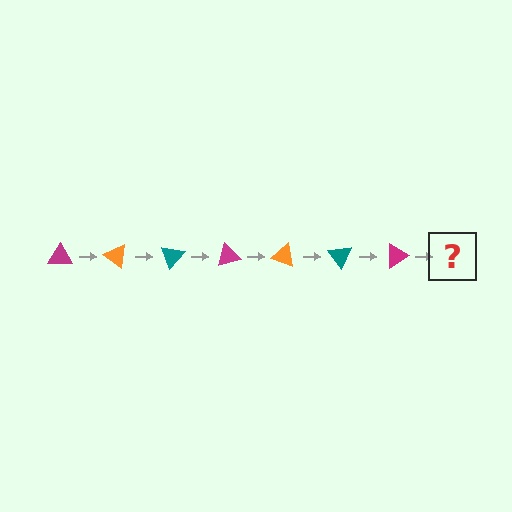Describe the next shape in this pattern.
It should be an orange triangle, rotated 245 degrees from the start.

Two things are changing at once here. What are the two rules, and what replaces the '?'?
The two rules are that it rotates 35 degrees each step and the color cycles through magenta, orange, and teal. The '?' should be an orange triangle, rotated 245 degrees from the start.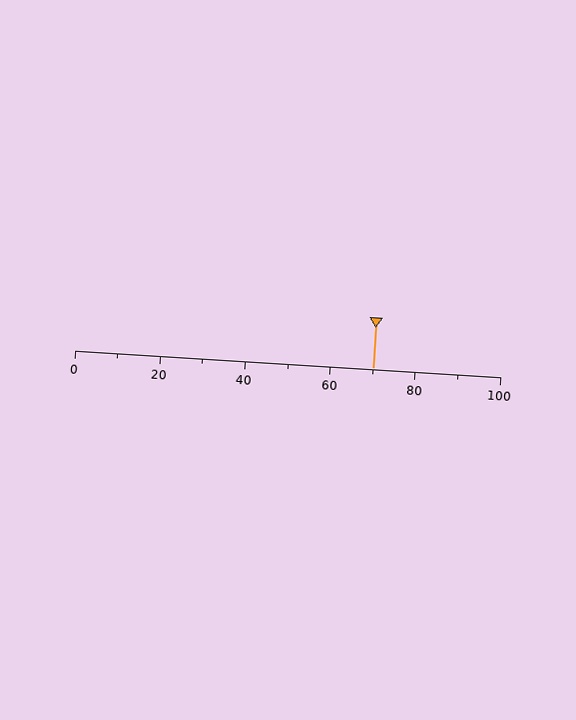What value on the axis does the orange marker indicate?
The marker indicates approximately 70.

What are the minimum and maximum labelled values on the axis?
The axis runs from 0 to 100.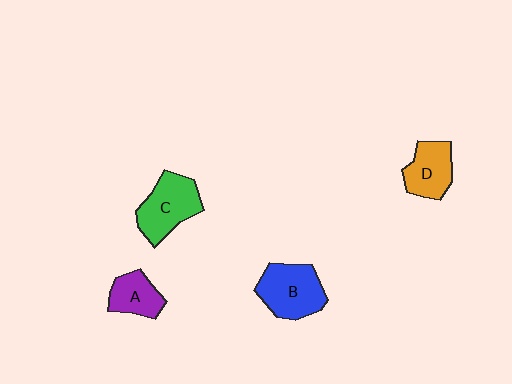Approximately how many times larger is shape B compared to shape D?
Approximately 1.3 times.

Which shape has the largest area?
Shape B (blue).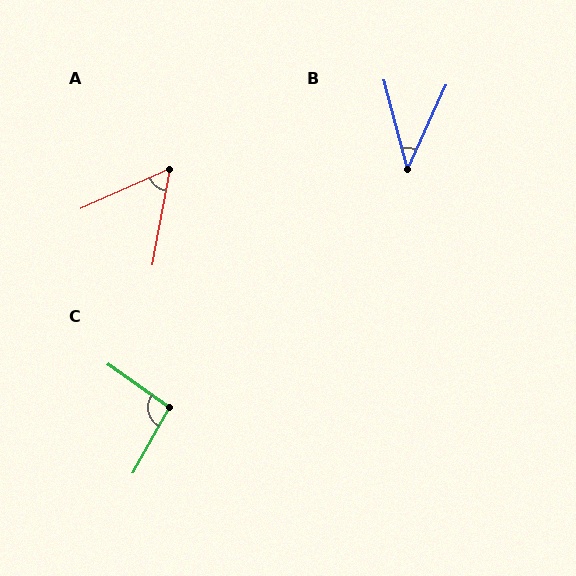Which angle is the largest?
C, at approximately 96 degrees.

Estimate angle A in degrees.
Approximately 55 degrees.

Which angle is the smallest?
B, at approximately 39 degrees.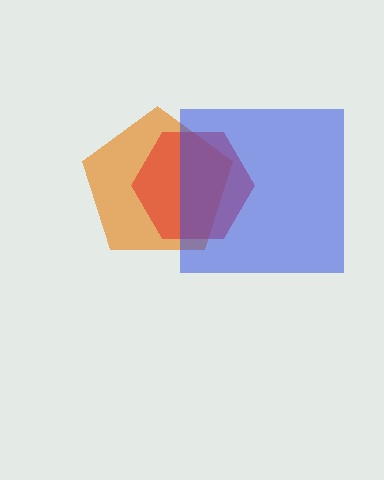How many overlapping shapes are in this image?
There are 3 overlapping shapes in the image.